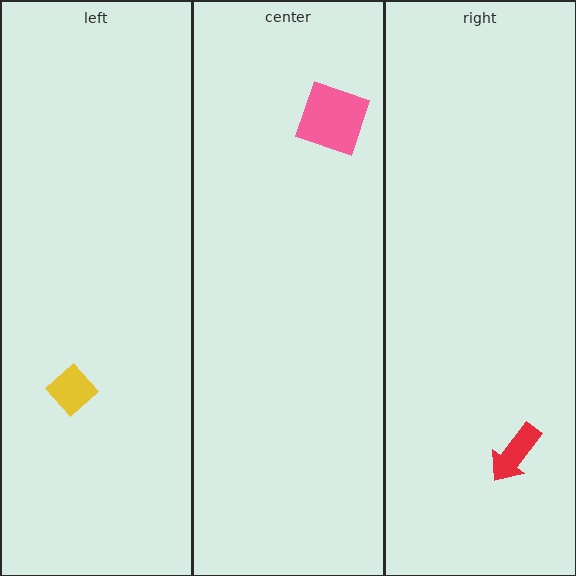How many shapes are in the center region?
1.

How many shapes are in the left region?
1.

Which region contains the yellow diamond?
The left region.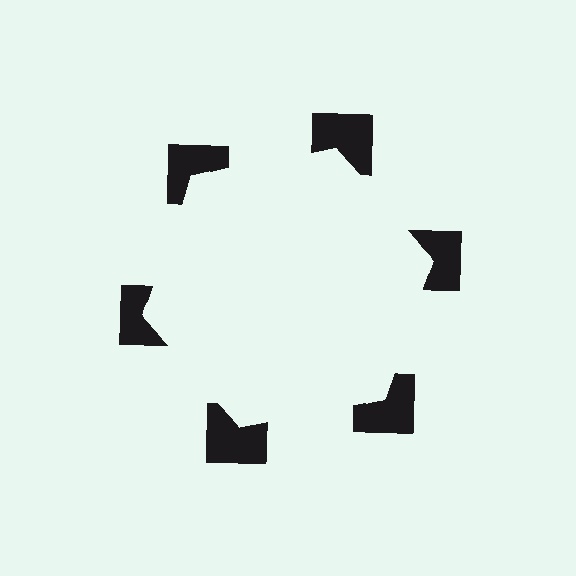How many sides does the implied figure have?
6 sides.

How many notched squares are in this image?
There are 6 — one at each vertex of the illusory hexagon.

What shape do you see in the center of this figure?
An illusory hexagon — its edges are inferred from the aligned wedge cuts in the notched squares, not physically drawn.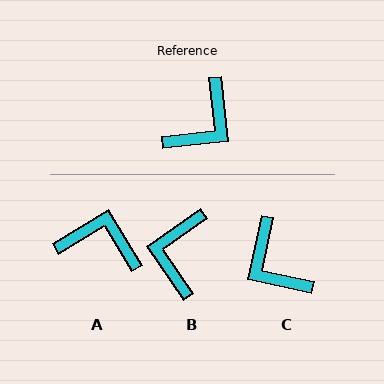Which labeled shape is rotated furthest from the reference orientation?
B, about 151 degrees away.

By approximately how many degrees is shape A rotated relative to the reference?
Approximately 116 degrees counter-clockwise.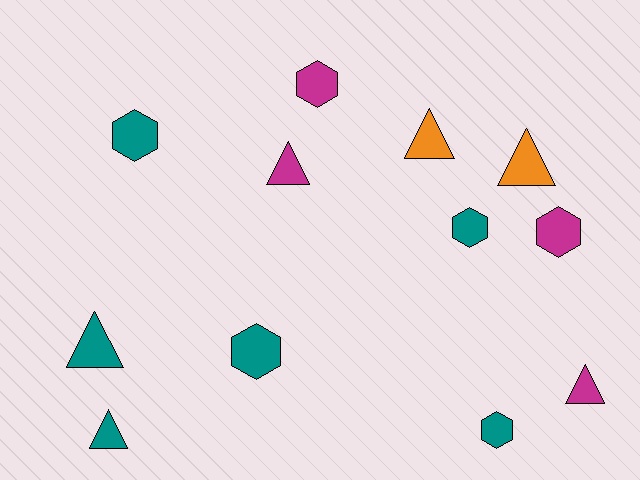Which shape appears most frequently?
Hexagon, with 6 objects.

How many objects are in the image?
There are 12 objects.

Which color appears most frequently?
Teal, with 6 objects.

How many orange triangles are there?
There are 2 orange triangles.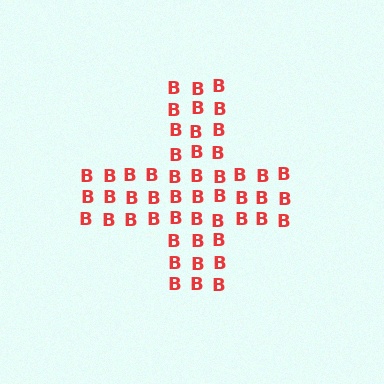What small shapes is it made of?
It is made of small letter B's.